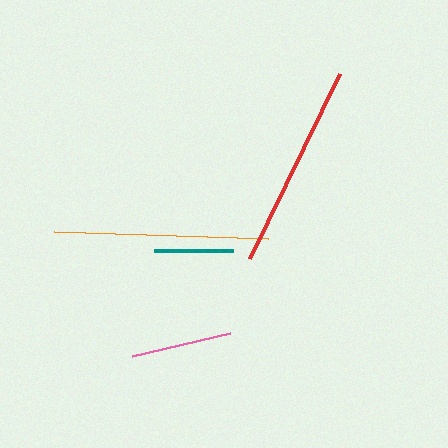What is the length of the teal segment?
The teal segment is approximately 79 pixels long.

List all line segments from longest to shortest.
From longest to shortest: orange, red, pink, teal.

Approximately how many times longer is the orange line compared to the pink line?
The orange line is approximately 2.1 times the length of the pink line.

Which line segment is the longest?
The orange line is the longest at approximately 215 pixels.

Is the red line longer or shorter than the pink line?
The red line is longer than the pink line.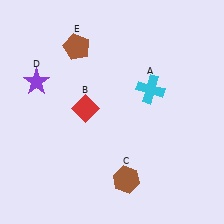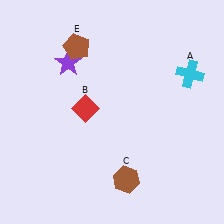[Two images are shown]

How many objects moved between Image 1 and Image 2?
2 objects moved between the two images.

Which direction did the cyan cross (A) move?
The cyan cross (A) moved right.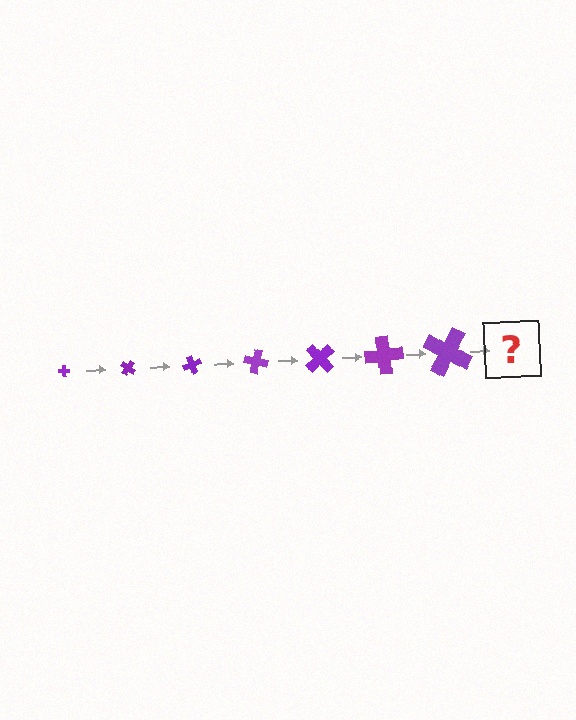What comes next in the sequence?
The next element should be a cross, larger than the previous one and rotated 245 degrees from the start.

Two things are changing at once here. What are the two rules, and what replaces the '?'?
The two rules are that the cross grows larger each step and it rotates 35 degrees each step. The '?' should be a cross, larger than the previous one and rotated 245 degrees from the start.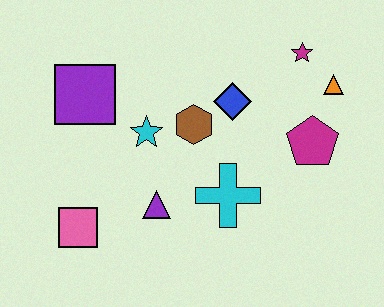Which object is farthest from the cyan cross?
The purple square is farthest from the cyan cross.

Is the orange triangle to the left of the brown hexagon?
No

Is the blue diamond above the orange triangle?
No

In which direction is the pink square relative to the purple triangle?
The pink square is to the left of the purple triangle.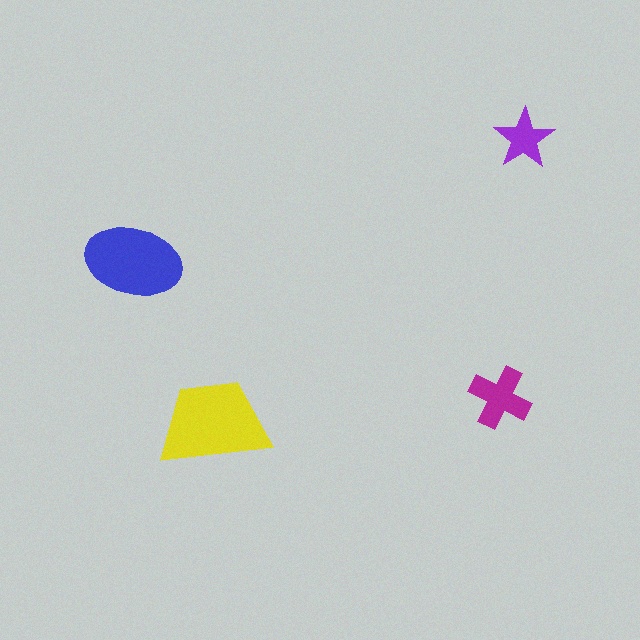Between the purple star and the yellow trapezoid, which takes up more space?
The yellow trapezoid.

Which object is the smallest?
The purple star.